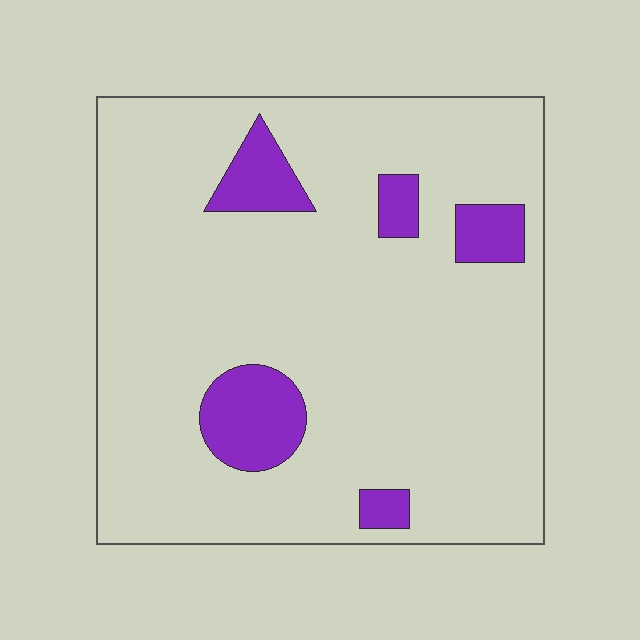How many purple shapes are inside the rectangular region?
5.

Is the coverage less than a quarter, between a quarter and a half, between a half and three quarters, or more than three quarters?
Less than a quarter.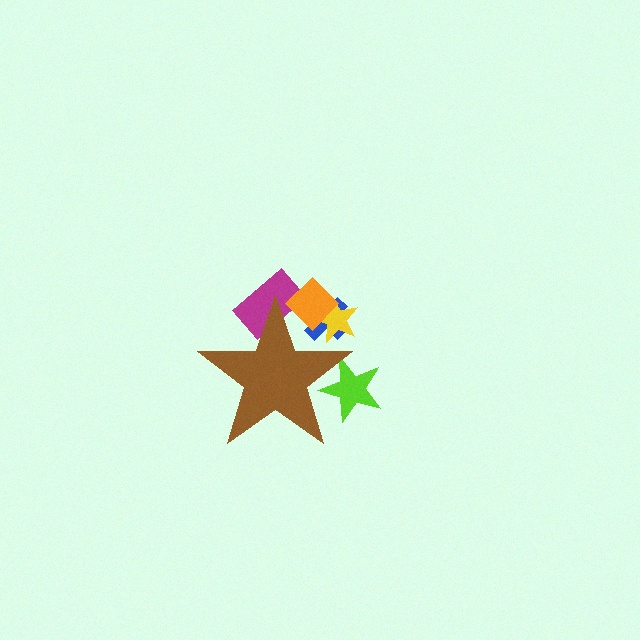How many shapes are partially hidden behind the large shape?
5 shapes are partially hidden.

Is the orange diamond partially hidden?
Yes, the orange diamond is partially hidden behind the brown star.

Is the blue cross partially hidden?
Yes, the blue cross is partially hidden behind the brown star.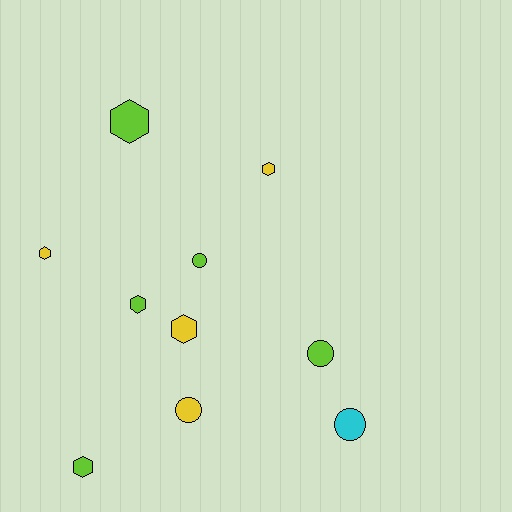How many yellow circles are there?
There is 1 yellow circle.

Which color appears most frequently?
Lime, with 5 objects.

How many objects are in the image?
There are 10 objects.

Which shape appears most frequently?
Hexagon, with 6 objects.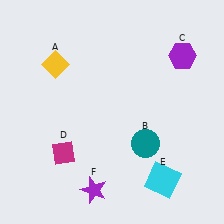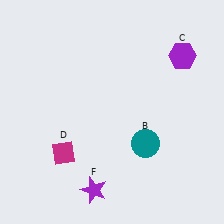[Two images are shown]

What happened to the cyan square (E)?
The cyan square (E) was removed in Image 2. It was in the bottom-right area of Image 1.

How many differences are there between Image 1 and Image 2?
There are 2 differences between the two images.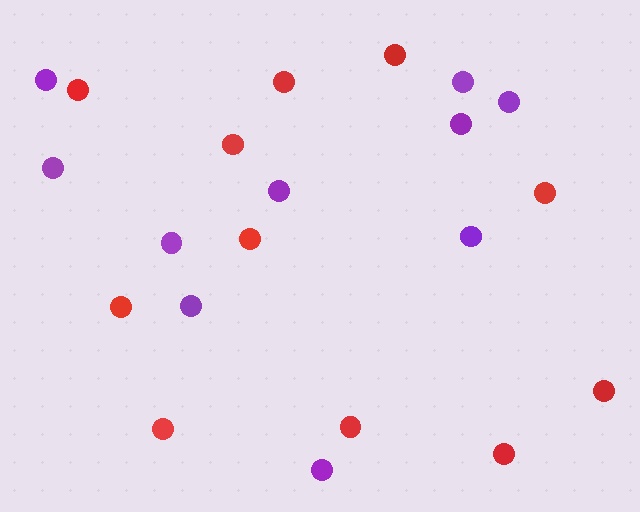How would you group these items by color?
There are 2 groups: one group of purple circles (10) and one group of red circles (11).